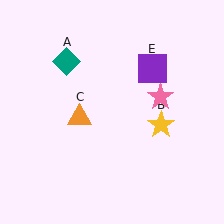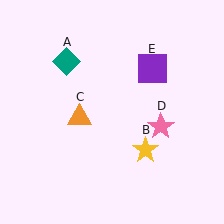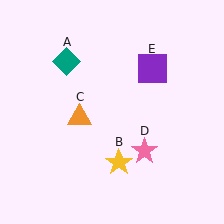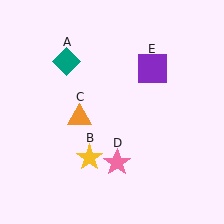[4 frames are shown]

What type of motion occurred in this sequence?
The yellow star (object B), pink star (object D) rotated clockwise around the center of the scene.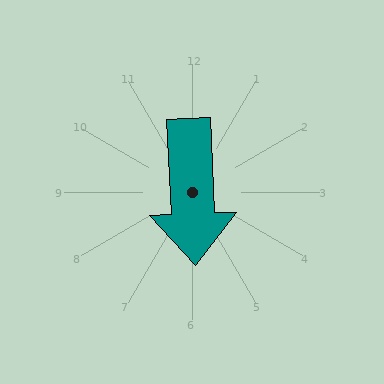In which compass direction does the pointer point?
South.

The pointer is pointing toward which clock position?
Roughly 6 o'clock.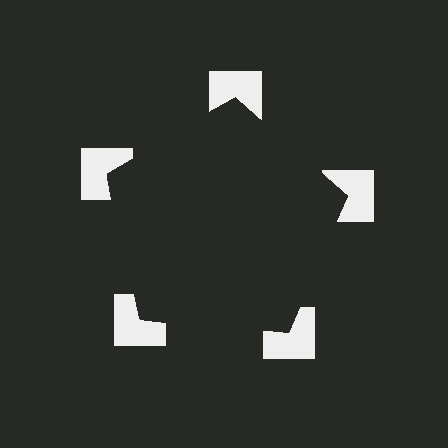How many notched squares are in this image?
There are 5 — one at each vertex of the illusory pentagon.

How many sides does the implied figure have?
5 sides.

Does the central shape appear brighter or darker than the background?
It typically appears slightly darker than the background, even though no actual brightness change is drawn.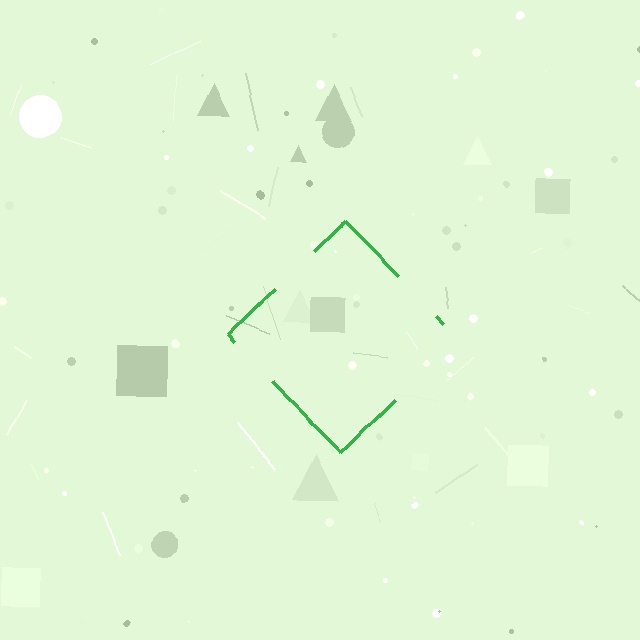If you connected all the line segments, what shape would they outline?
They would outline a diamond.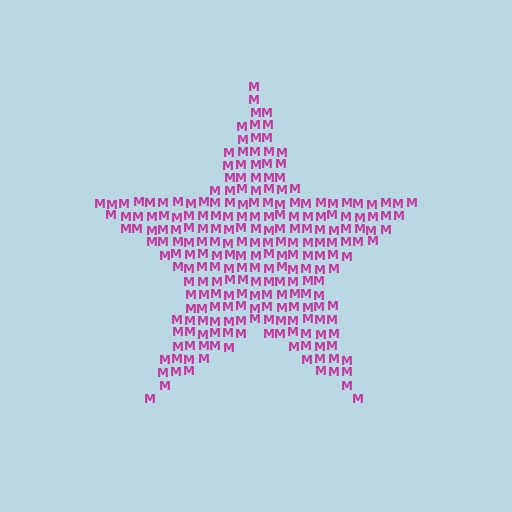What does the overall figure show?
The overall figure shows a star.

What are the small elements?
The small elements are letter M's.